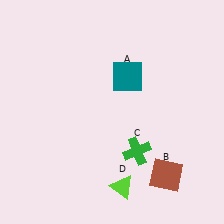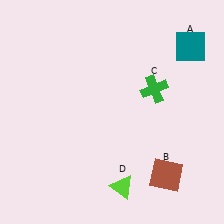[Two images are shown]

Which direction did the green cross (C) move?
The green cross (C) moved up.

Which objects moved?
The objects that moved are: the teal square (A), the green cross (C).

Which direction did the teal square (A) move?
The teal square (A) moved right.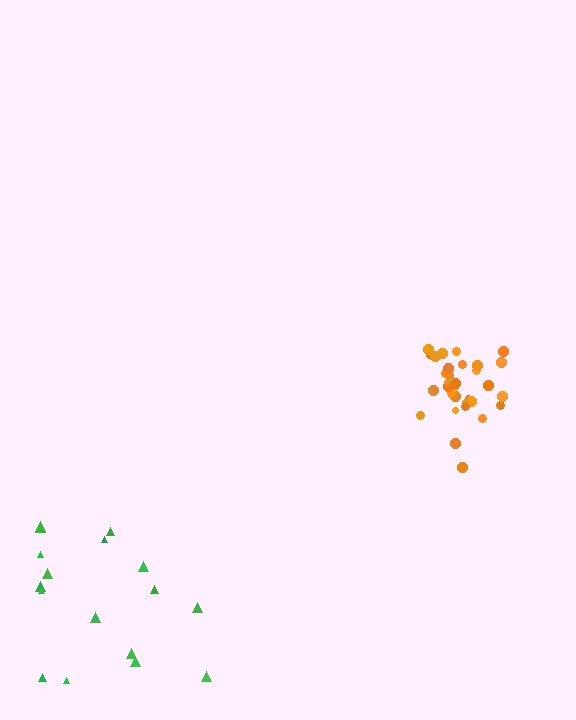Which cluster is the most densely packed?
Orange.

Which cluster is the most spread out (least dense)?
Green.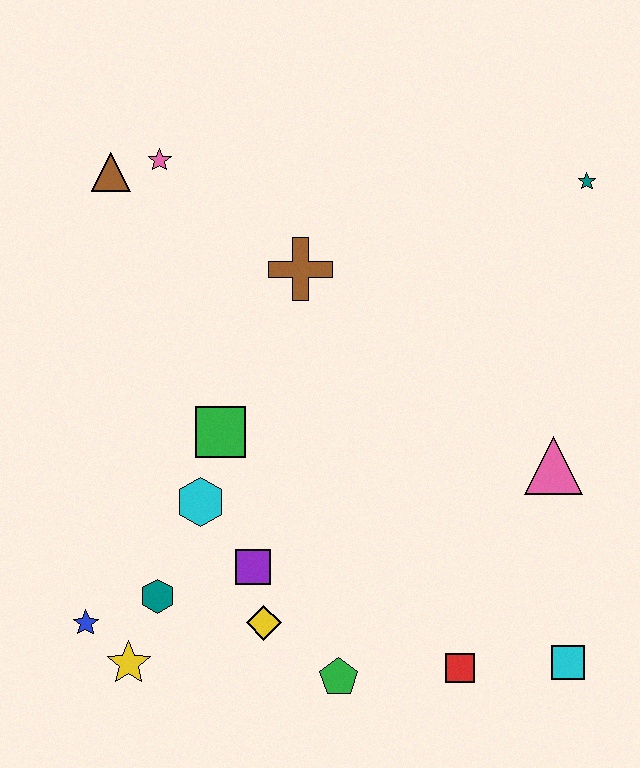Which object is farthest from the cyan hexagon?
The teal star is farthest from the cyan hexagon.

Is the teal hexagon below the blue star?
No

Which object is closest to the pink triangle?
The cyan square is closest to the pink triangle.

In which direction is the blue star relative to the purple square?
The blue star is to the left of the purple square.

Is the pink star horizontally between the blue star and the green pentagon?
Yes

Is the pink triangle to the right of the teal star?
No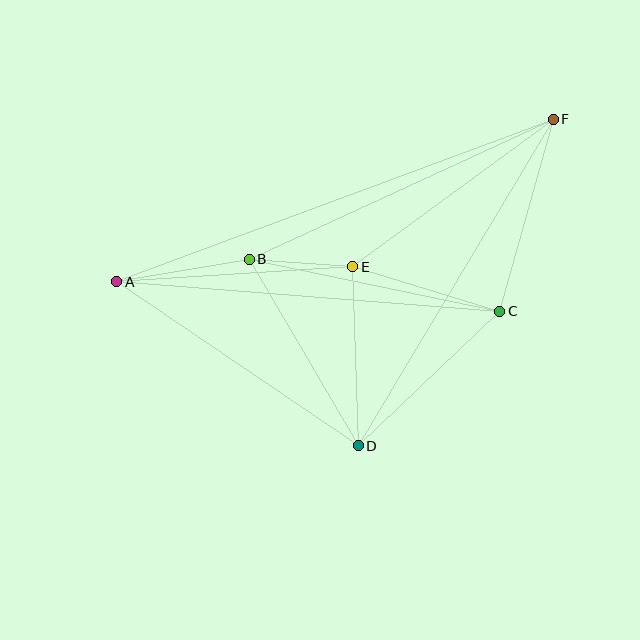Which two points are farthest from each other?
Points A and F are farthest from each other.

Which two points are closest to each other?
Points B and E are closest to each other.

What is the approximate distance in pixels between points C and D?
The distance between C and D is approximately 195 pixels.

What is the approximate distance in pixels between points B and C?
The distance between B and C is approximately 256 pixels.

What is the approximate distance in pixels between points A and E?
The distance between A and E is approximately 237 pixels.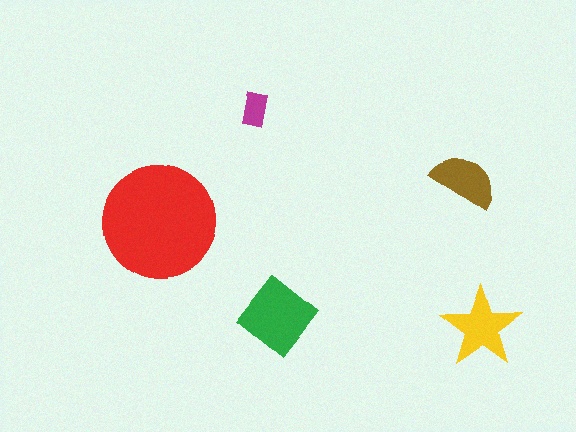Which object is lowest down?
The yellow star is bottommost.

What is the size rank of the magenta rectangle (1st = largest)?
5th.